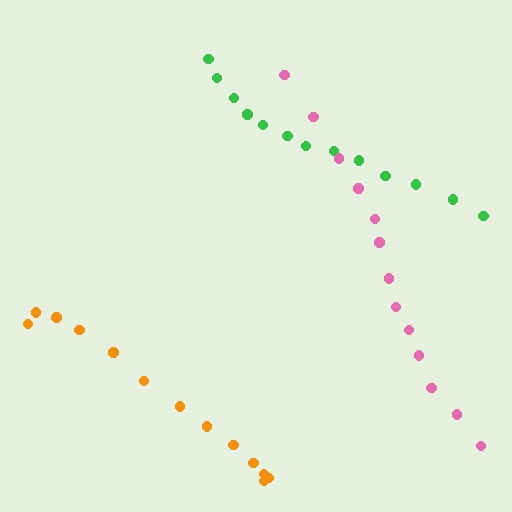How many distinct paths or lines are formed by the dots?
There are 3 distinct paths.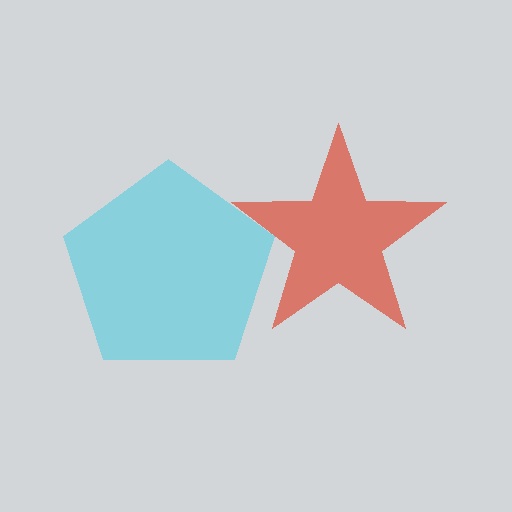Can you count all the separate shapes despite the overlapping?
Yes, there are 2 separate shapes.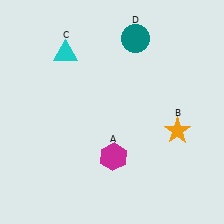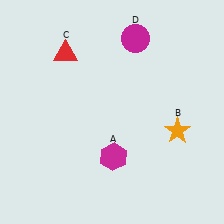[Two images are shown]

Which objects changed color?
C changed from cyan to red. D changed from teal to magenta.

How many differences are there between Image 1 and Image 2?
There are 2 differences between the two images.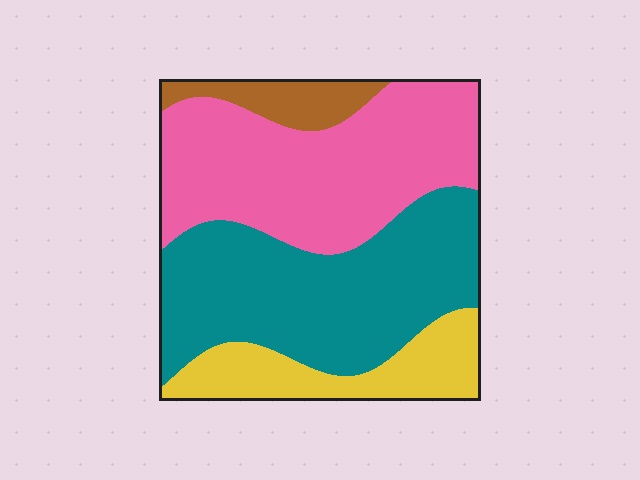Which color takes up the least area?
Brown, at roughly 5%.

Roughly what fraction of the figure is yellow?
Yellow covers roughly 15% of the figure.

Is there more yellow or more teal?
Teal.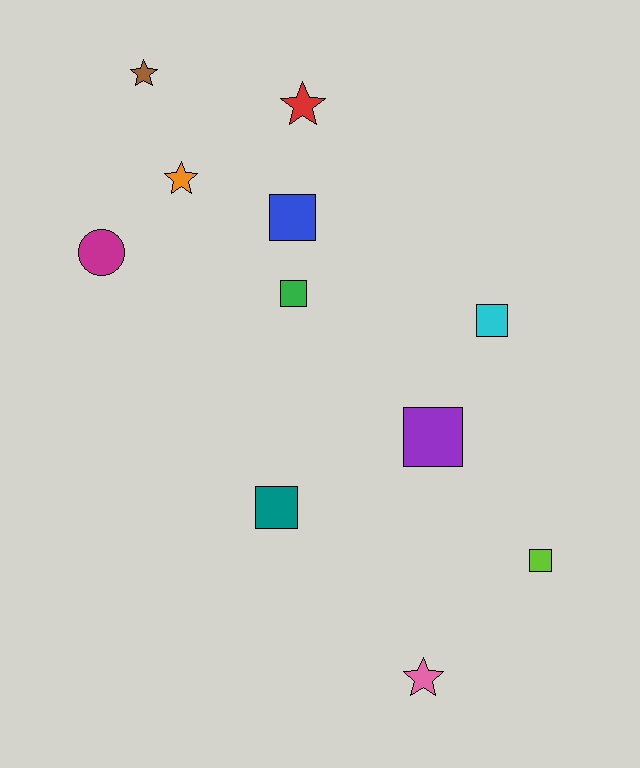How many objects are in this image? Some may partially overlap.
There are 11 objects.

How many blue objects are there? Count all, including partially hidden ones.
There is 1 blue object.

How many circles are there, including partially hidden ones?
There is 1 circle.